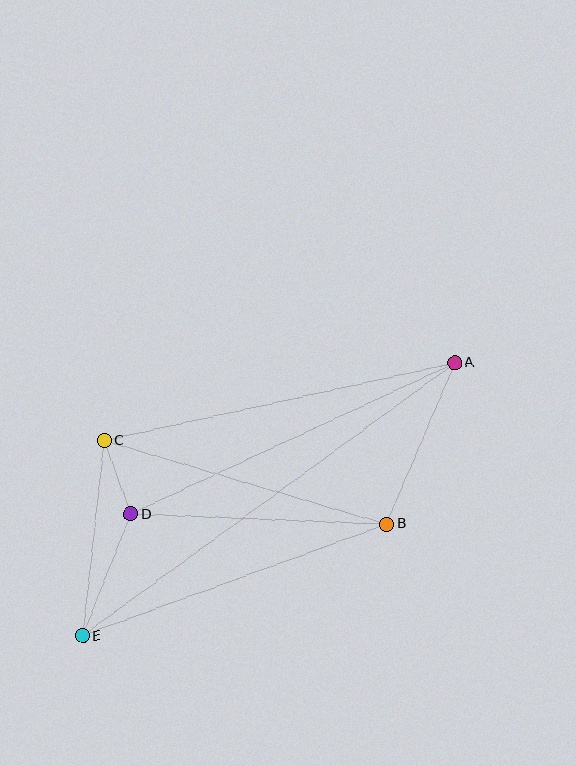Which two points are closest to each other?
Points C and D are closest to each other.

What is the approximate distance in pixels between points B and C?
The distance between B and C is approximately 295 pixels.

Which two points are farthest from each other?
Points A and E are farthest from each other.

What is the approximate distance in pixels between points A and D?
The distance between A and D is approximately 357 pixels.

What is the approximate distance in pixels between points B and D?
The distance between B and D is approximately 255 pixels.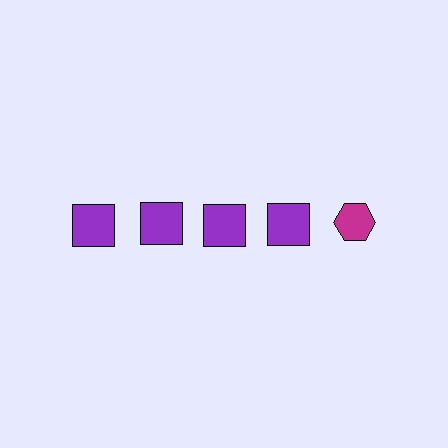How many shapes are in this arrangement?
There are 5 shapes arranged in a grid pattern.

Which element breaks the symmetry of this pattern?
The magenta hexagon in the top row, rightmost column breaks the symmetry. All other shapes are purple squares.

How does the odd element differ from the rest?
It differs in both color (magenta instead of purple) and shape (hexagon instead of square).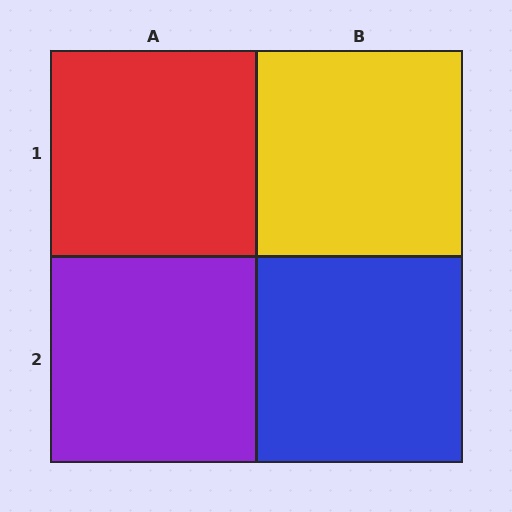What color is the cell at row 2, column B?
Blue.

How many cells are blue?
1 cell is blue.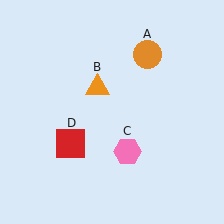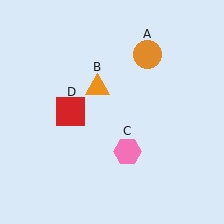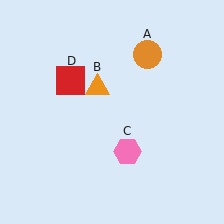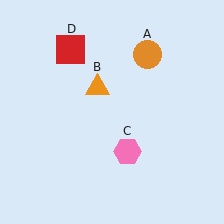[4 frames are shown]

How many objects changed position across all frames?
1 object changed position: red square (object D).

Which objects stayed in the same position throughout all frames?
Orange circle (object A) and orange triangle (object B) and pink hexagon (object C) remained stationary.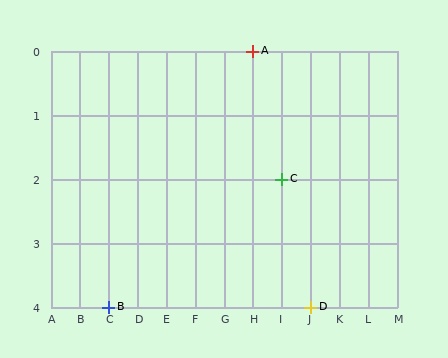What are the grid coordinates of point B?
Point B is at grid coordinates (C, 4).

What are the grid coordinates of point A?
Point A is at grid coordinates (H, 0).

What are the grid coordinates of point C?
Point C is at grid coordinates (I, 2).